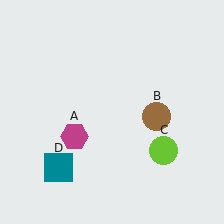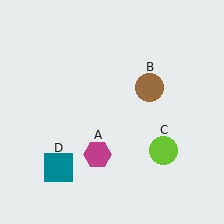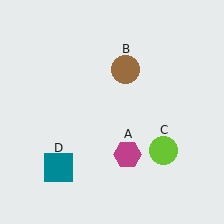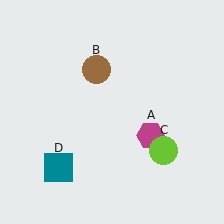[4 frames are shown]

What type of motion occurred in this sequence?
The magenta hexagon (object A), brown circle (object B) rotated counterclockwise around the center of the scene.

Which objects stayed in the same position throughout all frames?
Lime circle (object C) and teal square (object D) remained stationary.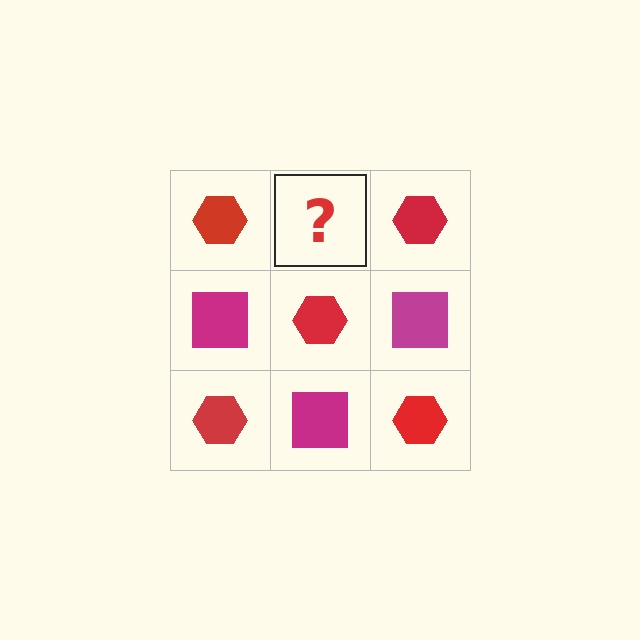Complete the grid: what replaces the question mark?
The question mark should be replaced with a magenta square.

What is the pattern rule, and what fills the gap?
The rule is that it alternates red hexagon and magenta square in a checkerboard pattern. The gap should be filled with a magenta square.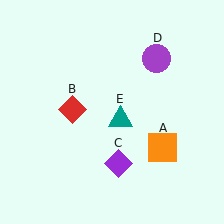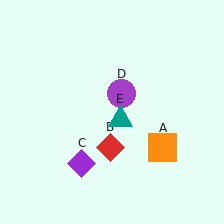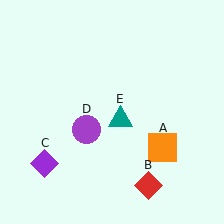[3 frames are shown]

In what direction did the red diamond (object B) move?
The red diamond (object B) moved down and to the right.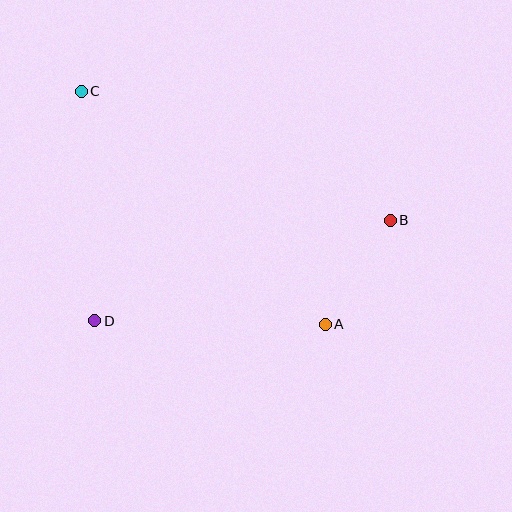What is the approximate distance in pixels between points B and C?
The distance between B and C is approximately 335 pixels.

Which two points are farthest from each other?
Points A and C are farthest from each other.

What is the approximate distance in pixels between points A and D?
The distance between A and D is approximately 231 pixels.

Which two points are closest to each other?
Points A and B are closest to each other.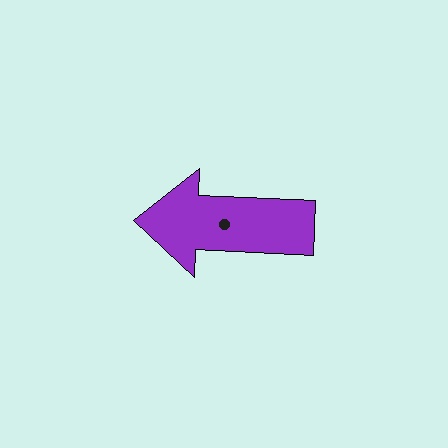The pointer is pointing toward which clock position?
Roughly 9 o'clock.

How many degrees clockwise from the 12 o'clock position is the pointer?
Approximately 273 degrees.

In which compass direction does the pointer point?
West.